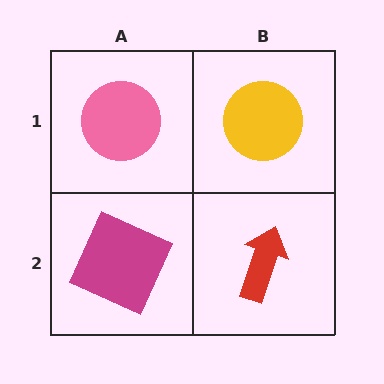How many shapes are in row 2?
2 shapes.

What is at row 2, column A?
A magenta square.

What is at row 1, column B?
A yellow circle.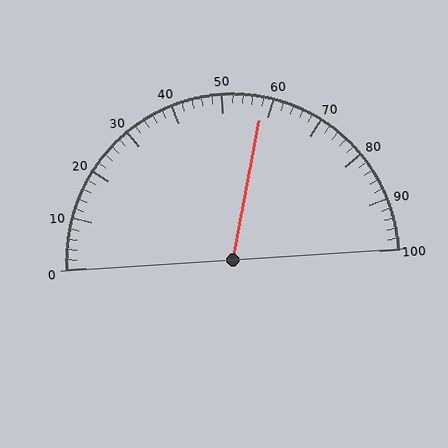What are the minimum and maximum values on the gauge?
The gauge ranges from 0 to 100.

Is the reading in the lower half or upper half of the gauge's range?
The reading is in the upper half of the range (0 to 100).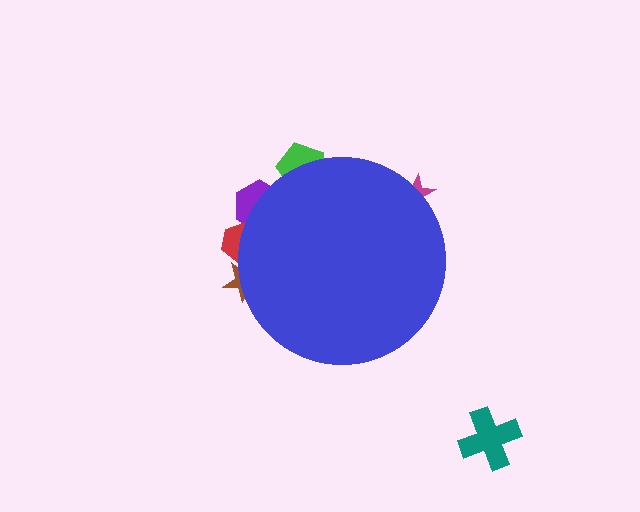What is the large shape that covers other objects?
A blue circle.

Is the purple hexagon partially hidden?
Yes, the purple hexagon is partially hidden behind the blue circle.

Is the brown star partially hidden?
Yes, the brown star is partially hidden behind the blue circle.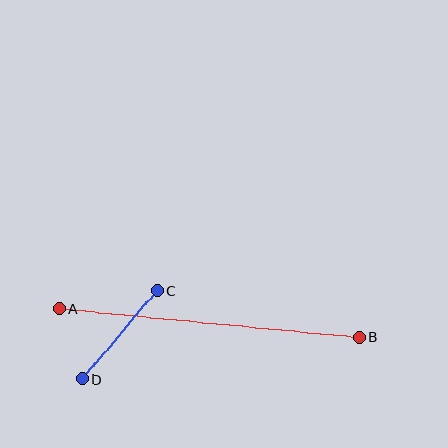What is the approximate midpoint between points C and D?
The midpoint is at approximately (119, 335) pixels.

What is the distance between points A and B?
The distance is approximately 301 pixels.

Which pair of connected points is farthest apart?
Points A and B are farthest apart.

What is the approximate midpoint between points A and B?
The midpoint is at approximately (209, 323) pixels.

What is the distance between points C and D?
The distance is approximately 116 pixels.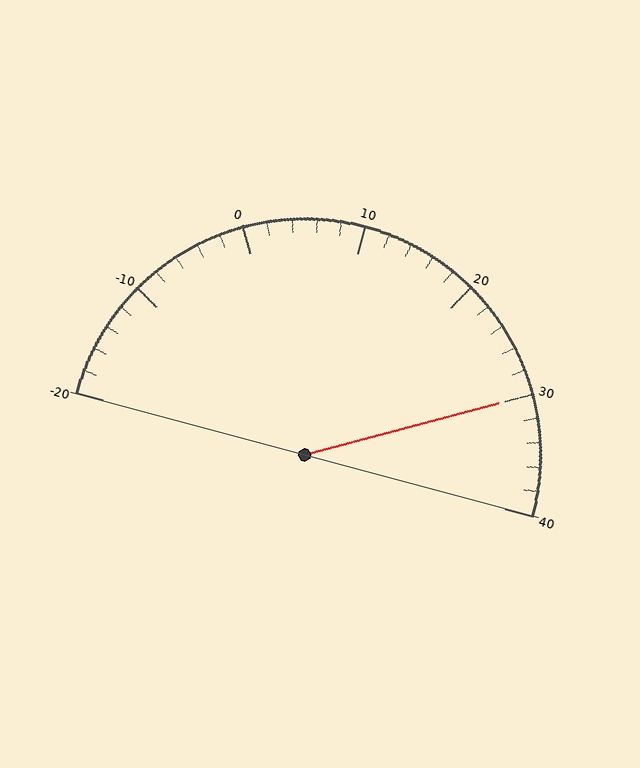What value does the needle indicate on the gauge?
The needle indicates approximately 30.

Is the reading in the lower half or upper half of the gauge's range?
The reading is in the upper half of the range (-20 to 40).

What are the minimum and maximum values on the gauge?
The gauge ranges from -20 to 40.